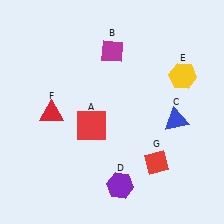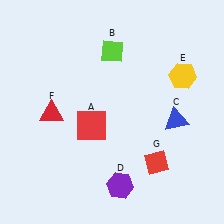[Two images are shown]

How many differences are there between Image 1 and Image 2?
There is 1 difference between the two images.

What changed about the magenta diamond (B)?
In Image 1, B is magenta. In Image 2, it changed to lime.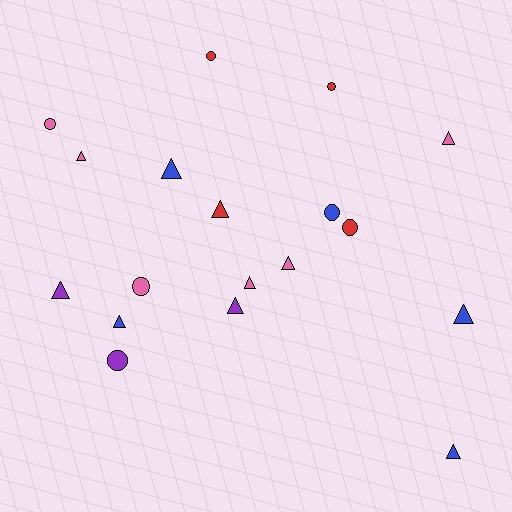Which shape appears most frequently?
Triangle, with 11 objects.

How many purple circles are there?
There is 1 purple circle.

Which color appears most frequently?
Pink, with 6 objects.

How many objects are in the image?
There are 18 objects.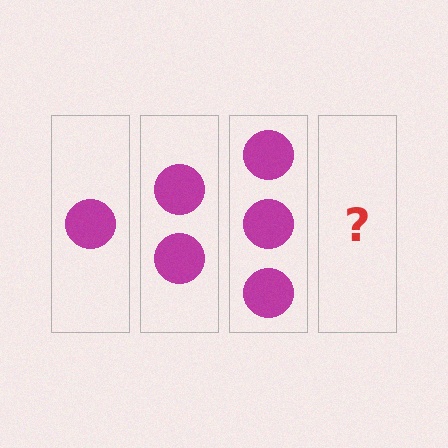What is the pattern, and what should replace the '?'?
The pattern is that each step adds one more circle. The '?' should be 4 circles.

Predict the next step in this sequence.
The next step is 4 circles.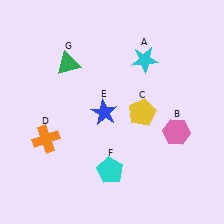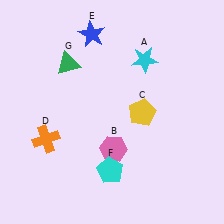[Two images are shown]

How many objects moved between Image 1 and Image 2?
2 objects moved between the two images.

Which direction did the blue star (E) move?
The blue star (E) moved up.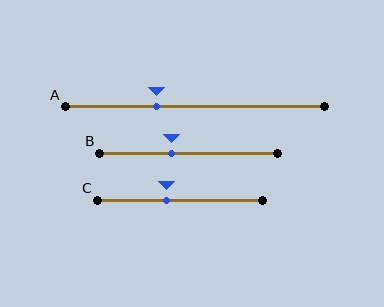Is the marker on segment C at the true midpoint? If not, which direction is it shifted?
No, the marker on segment C is shifted to the left by about 8% of the segment length.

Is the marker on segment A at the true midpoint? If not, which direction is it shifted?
No, the marker on segment A is shifted to the left by about 15% of the segment length.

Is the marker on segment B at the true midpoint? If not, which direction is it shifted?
No, the marker on segment B is shifted to the left by about 10% of the segment length.